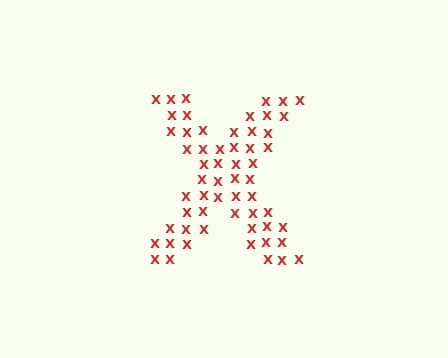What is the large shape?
The large shape is the letter X.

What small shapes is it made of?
It is made of small letter X's.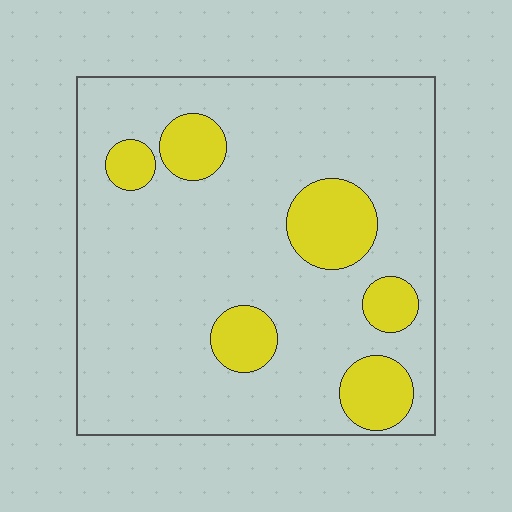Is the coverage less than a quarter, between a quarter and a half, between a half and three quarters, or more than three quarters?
Less than a quarter.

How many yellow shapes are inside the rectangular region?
6.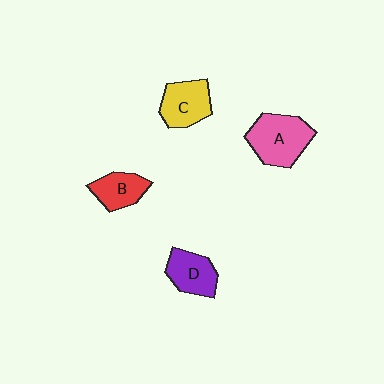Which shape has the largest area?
Shape A (pink).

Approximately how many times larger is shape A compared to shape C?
Approximately 1.3 times.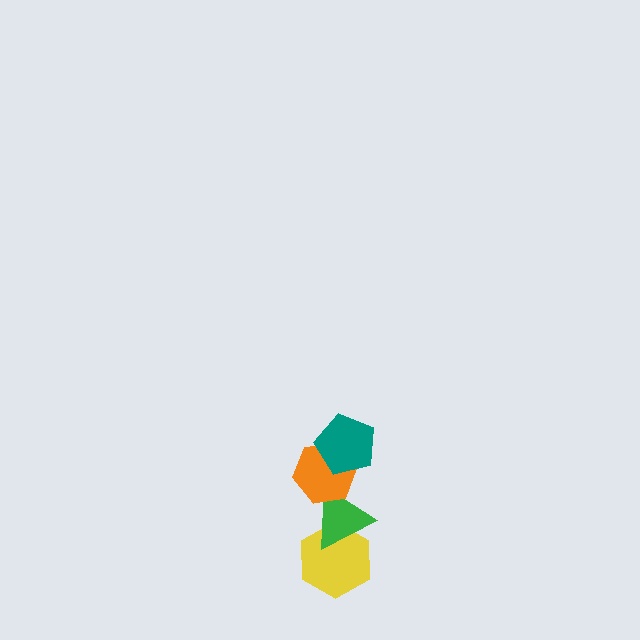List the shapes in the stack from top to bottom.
From top to bottom: the teal pentagon, the orange hexagon, the green triangle, the yellow hexagon.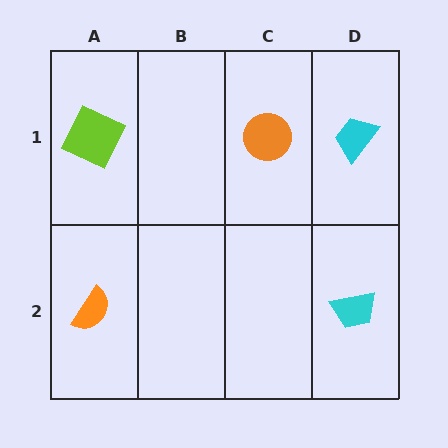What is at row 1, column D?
A cyan trapezoid.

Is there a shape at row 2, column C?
No, that cell is empty.